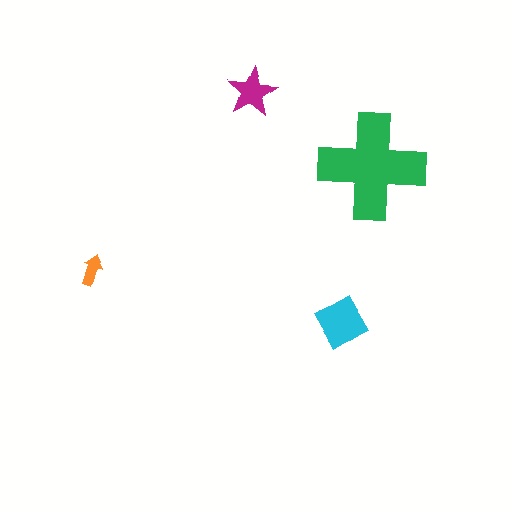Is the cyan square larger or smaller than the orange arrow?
Larger.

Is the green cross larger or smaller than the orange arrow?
Larger.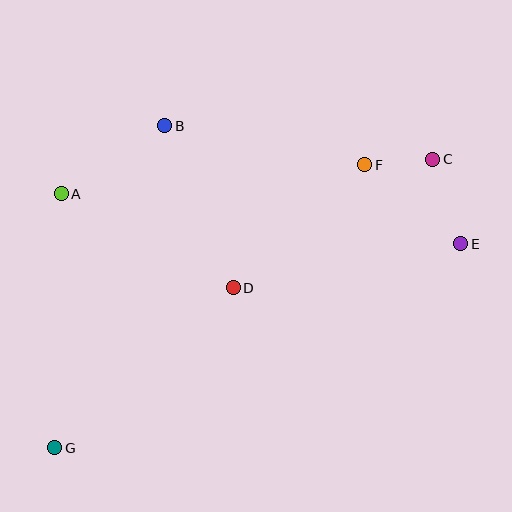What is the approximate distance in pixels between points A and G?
The distance between A and G is approximately 254 pixels.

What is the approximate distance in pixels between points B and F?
The distance between B and F is approximately 203 pixels.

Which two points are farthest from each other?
Points C and G are farthest from each other.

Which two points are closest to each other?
Points C and F are closest to each other.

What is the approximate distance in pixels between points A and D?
The distance between A and D is approximately 196 pixels.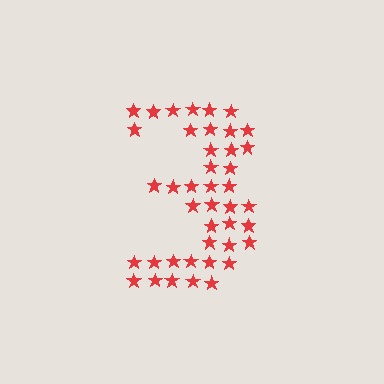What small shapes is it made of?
It is made of small stars.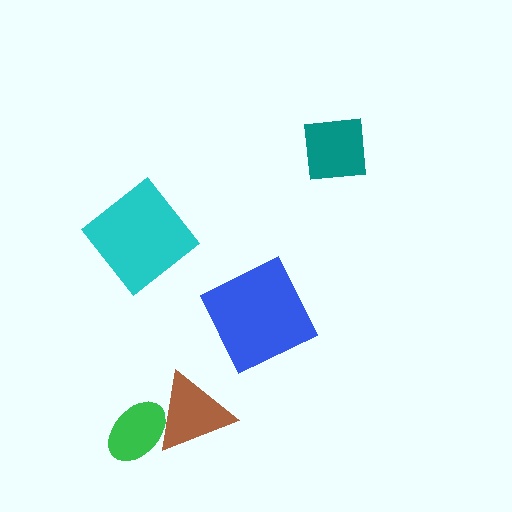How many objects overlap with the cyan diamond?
0 objects overlap with the cyan diamond.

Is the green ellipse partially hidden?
Yes, it is partially covered by another shape.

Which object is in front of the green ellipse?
The brown triangle is in front of the green ellipse.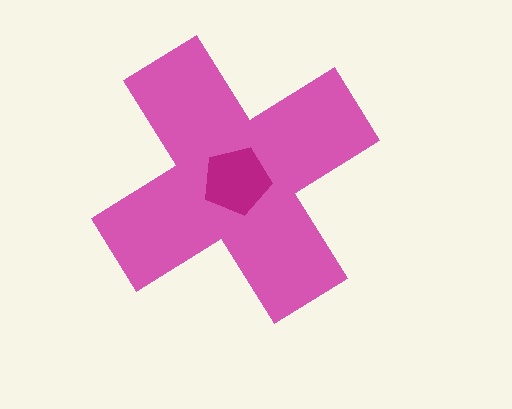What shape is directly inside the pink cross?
The magenta pentagon.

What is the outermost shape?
The pink cross.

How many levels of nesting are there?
2.